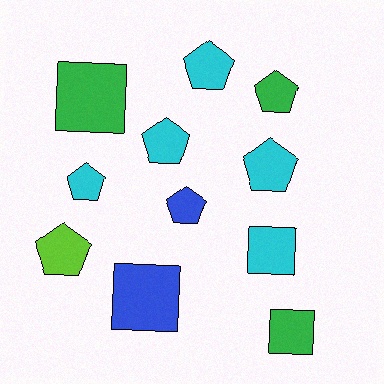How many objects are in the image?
There are 11 objects.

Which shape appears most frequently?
Pentagon, with 7 objects.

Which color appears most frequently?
Cyan, with 5 objects.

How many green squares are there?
There are 2 green squares.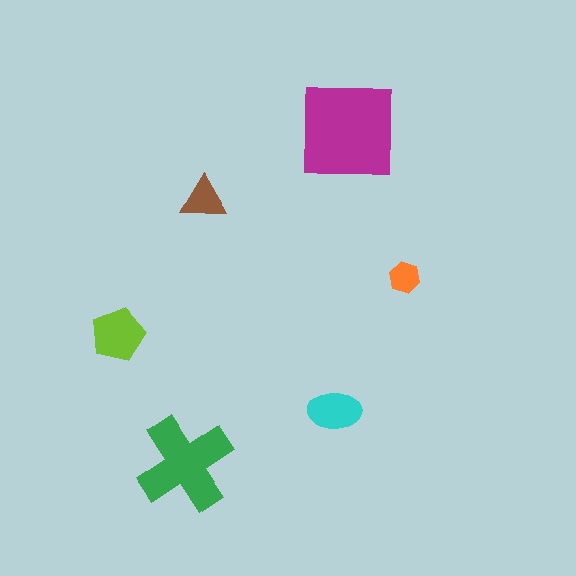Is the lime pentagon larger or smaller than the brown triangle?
Larger.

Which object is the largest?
The magenta square.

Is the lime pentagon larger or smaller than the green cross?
Smaller.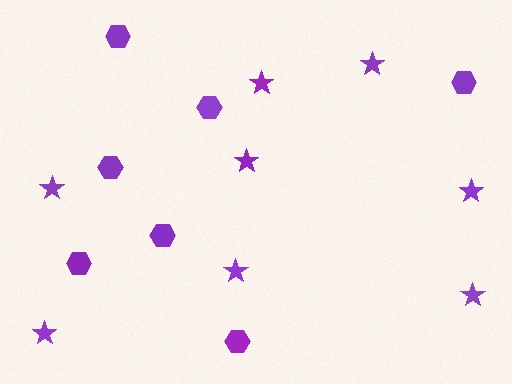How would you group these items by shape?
There are 2 groups: one group of stars (8) and one group of hexagons (7).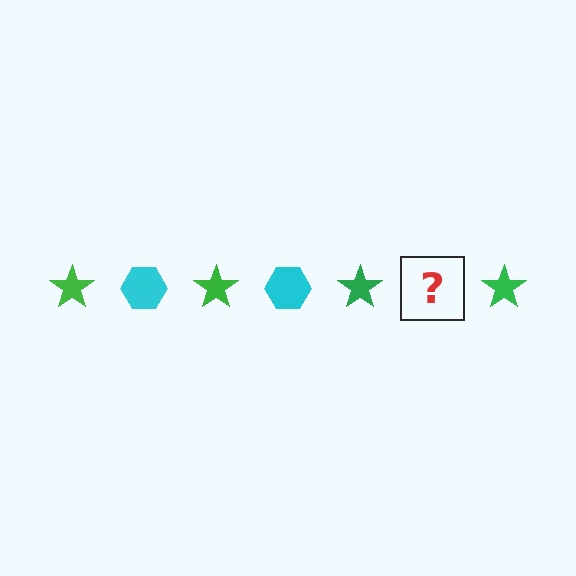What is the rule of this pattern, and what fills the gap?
The rule is that the pattern alternates between green star and cyan hexagon. The gap should be filled with a cyan hexagon.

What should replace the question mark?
The question mark should be replaced with a cyan hexagon.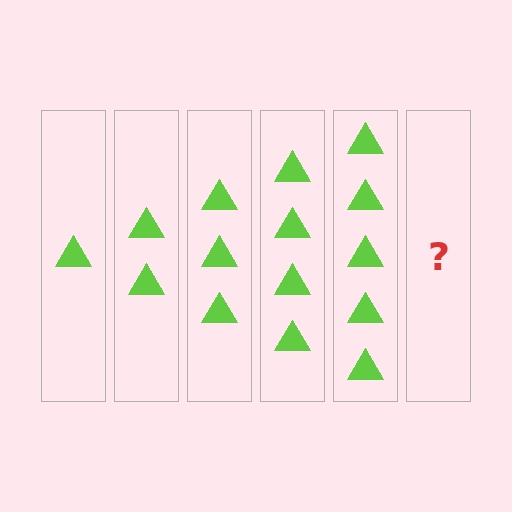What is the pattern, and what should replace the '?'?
The pattern is that each step adds one more triangle. The '?' should be 6 triangles.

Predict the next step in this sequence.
The next step is 6 triangles.